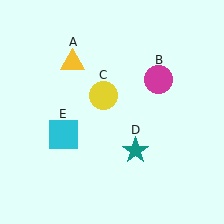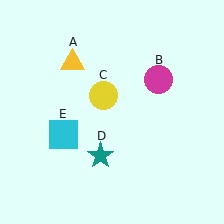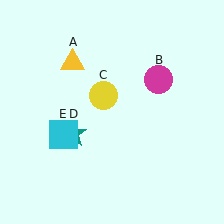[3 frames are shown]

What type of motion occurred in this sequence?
The teal star (object D) rotated clockwise around the center of the scene.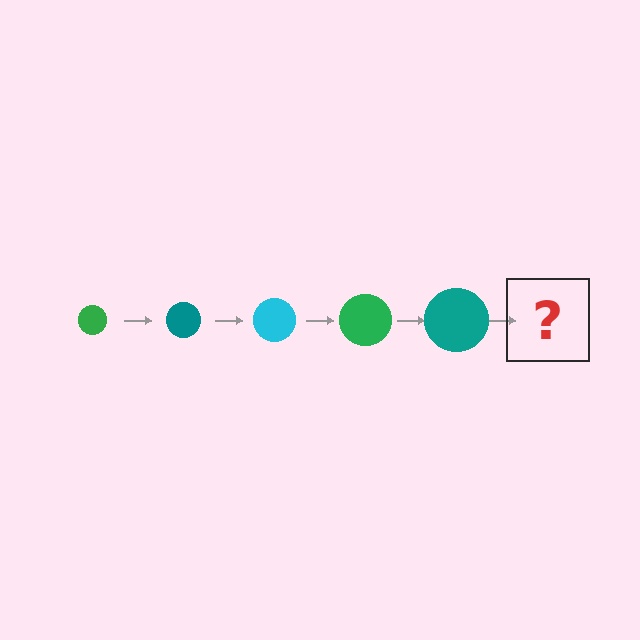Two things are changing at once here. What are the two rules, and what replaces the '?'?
The two rules are that the circle grows larger each step and the color cycles through green, teal, and cyan. The '?' should be a cyan circle, larger than the previous one.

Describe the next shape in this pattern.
It should be a cyan circle, larger than the previous one.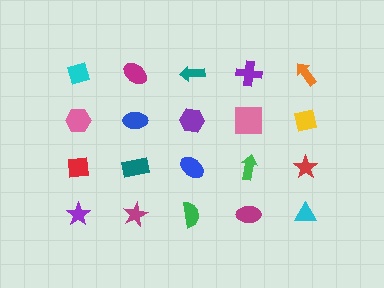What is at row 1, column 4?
A purple cross.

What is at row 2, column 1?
A pink hexagon.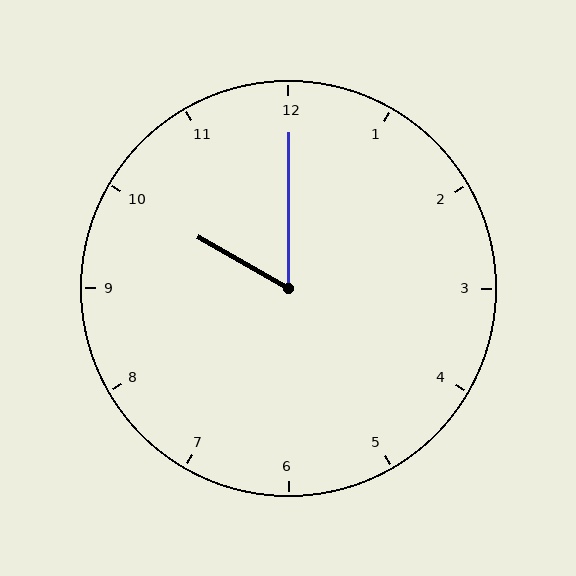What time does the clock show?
10:00.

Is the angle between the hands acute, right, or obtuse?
It is acute.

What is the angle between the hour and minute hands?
Approximately 60 degrees.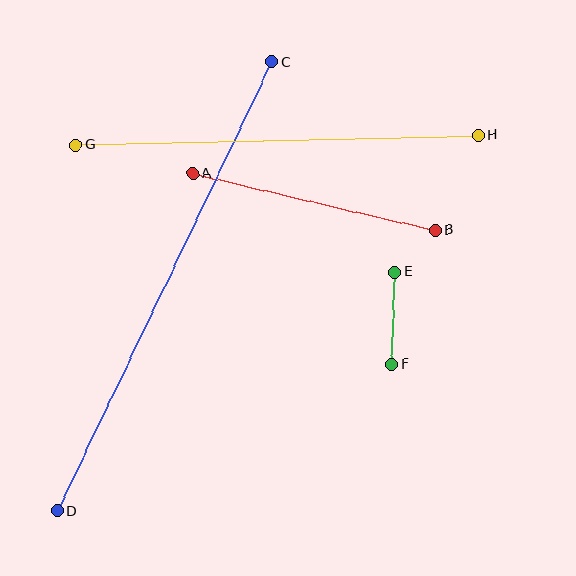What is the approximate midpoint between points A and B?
The midpoint is at approximately (314, 202) pixels.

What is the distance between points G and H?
The distance is approximately 403 pixels.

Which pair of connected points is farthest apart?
Points C and D are farthest apart.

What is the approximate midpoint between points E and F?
The midpoint is at approximately (393, 318) pixels.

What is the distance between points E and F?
The distance is approximately 92 pixels.